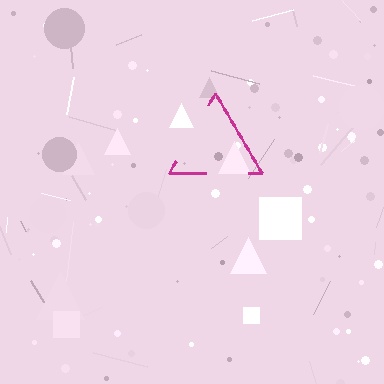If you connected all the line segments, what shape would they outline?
They would outline a triangle.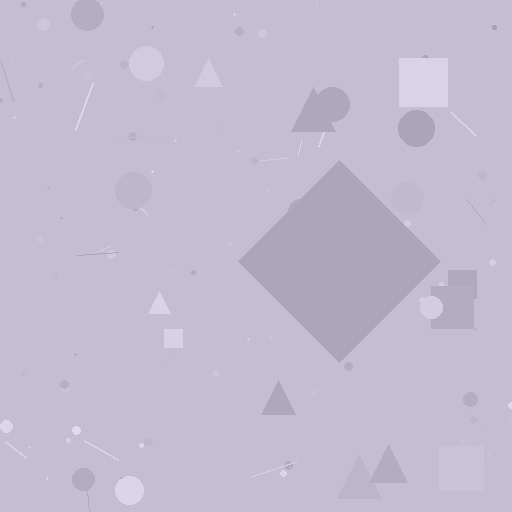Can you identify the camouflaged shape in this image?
The camouflaged shape is a diamond.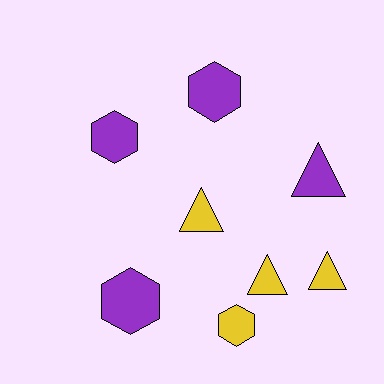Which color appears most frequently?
Yellow, with 4 objects.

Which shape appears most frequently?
Triangle, with 4 objects.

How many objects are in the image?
There are 8 objects.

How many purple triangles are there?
There is 1 purple triangle.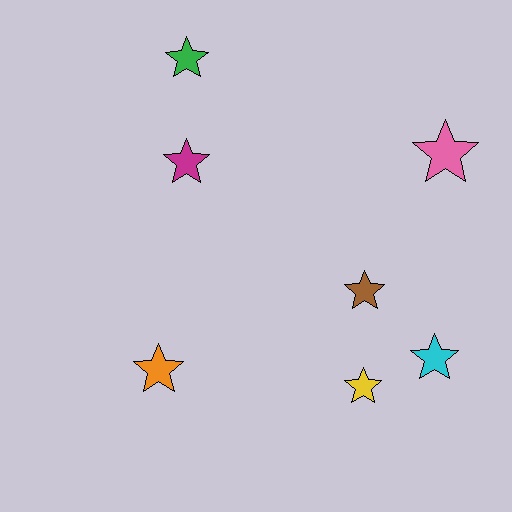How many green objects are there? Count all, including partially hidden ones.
There is 1 green object.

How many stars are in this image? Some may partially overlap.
There are 7 stars.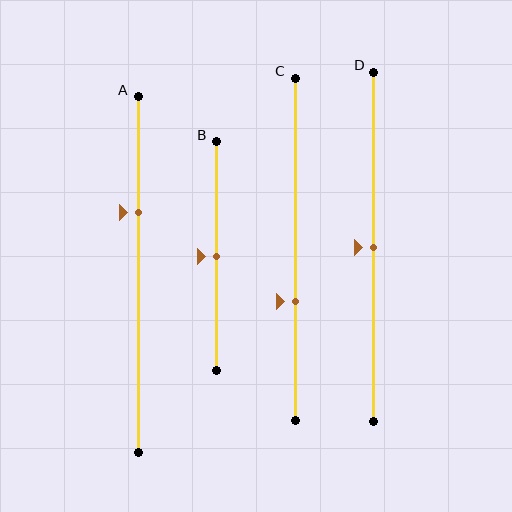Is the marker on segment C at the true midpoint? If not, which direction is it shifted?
No, the marker on segment C is shifted downward by about 15% of the segment length.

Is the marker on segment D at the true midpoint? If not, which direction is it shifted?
Yes, the marker on segment D is at the true midpoint.